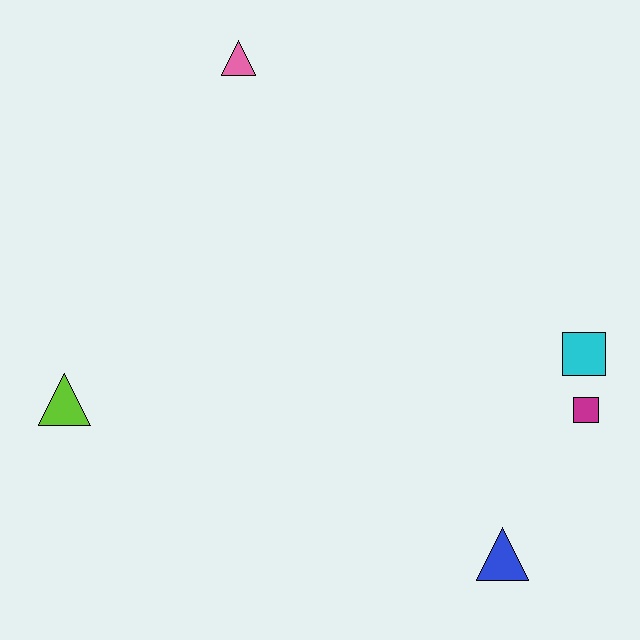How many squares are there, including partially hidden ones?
There are 2 squares.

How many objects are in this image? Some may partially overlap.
There are 5 objects.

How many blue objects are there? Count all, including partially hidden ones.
There is 1 blue object.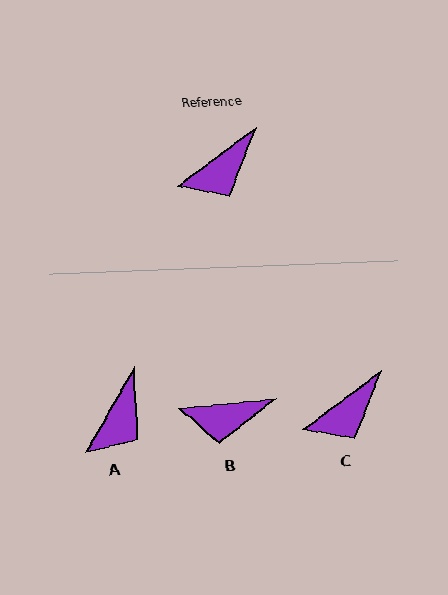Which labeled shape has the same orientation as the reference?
C.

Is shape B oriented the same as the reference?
No, it is off by about 31 degrees.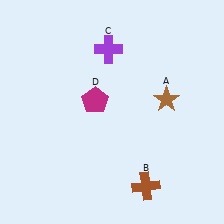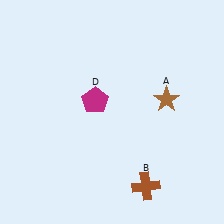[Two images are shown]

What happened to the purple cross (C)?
The purple cross (C) was removed in Image 2. It was in the top-left area of Image 1.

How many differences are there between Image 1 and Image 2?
There is 1 difference between the two images.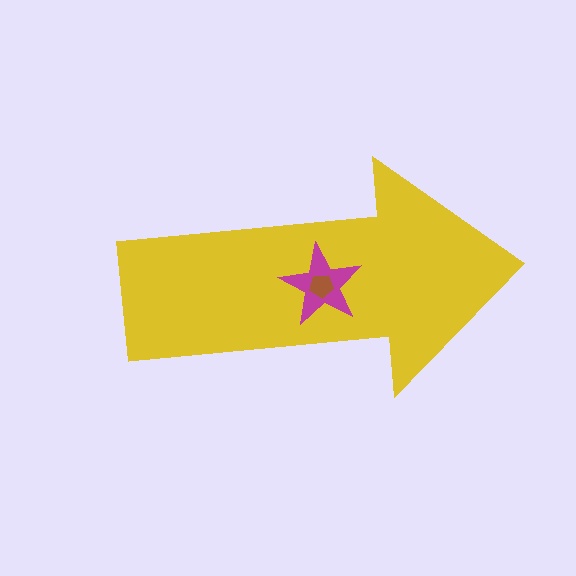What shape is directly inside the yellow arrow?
The magenta star.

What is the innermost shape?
The brown pentagon.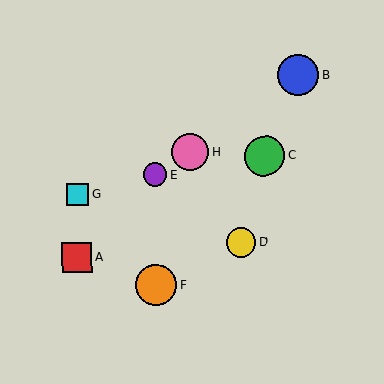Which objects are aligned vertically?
Objects E, F are aligned vertically.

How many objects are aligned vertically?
2 objects (E, F) are aligned vertically.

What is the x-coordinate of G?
Object G is at x≈78.